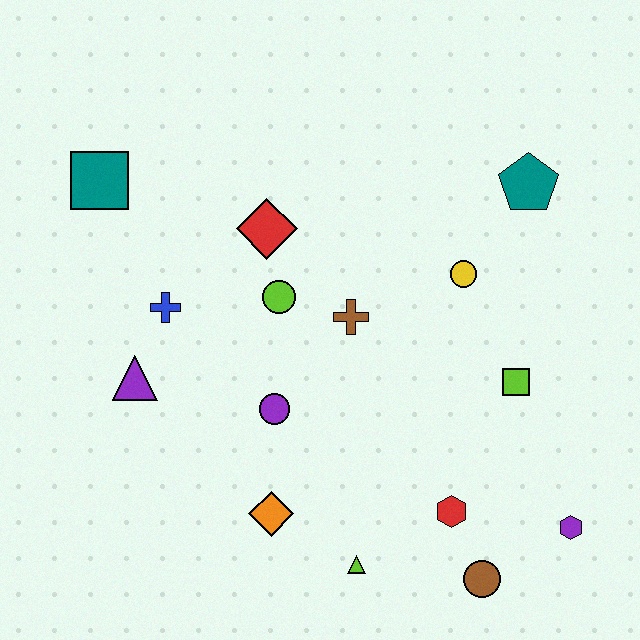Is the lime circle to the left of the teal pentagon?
Yes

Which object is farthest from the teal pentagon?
The purple triangle is farthest from the teal pentagon.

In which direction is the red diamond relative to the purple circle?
The red diamond is above the purple circle.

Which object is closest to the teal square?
The blue cross is closest to the teal square.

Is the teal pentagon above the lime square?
Yes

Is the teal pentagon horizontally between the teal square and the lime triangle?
No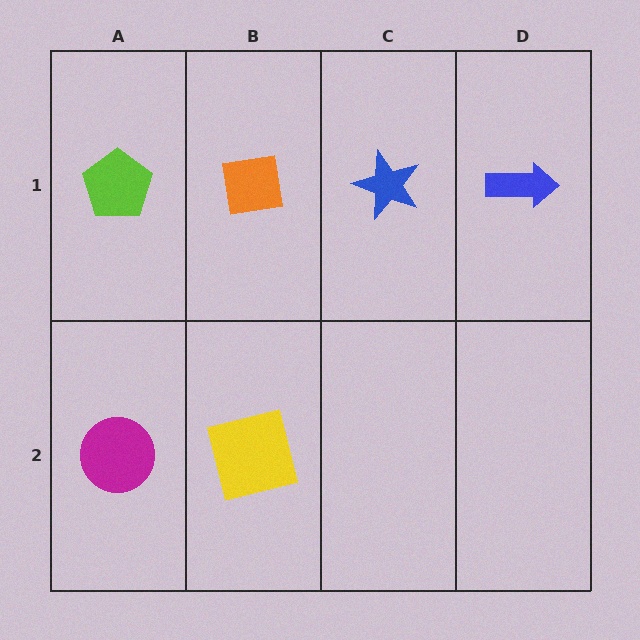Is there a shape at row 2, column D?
No, that cell is empty.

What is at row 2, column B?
A yellow square.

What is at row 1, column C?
A blue star.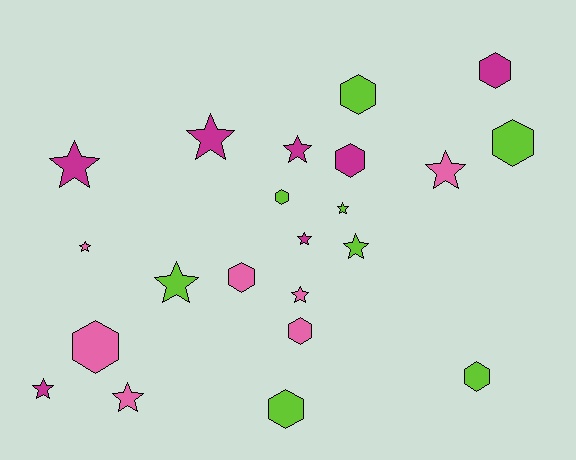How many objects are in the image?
There are 22 objects.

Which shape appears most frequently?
Star, with 12 objects.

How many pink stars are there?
There are 4 pink stars.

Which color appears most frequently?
Lime, with 8 objects.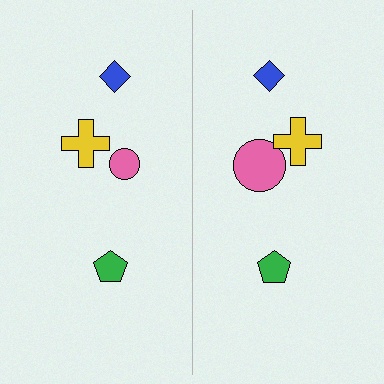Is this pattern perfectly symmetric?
No, the pattern is not perfectly symmetric. The pink circle on the right side has a different size than its mirror counterpart.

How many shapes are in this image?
There are 8 shapes in this image.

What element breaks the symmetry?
The pink circle on the right side has a different size than its mirror counterpart.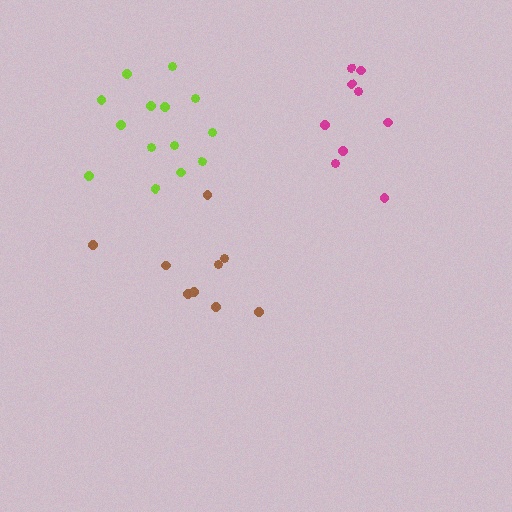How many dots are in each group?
Group 1: 9 dots, Group 2: 9 dots, Group 3: 14 dots (32 total).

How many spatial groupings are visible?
There are 3 spatial groupings.